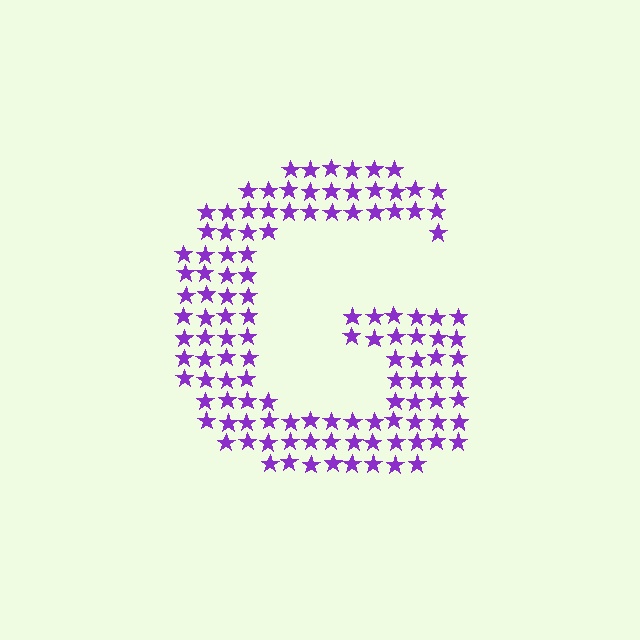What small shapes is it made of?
It is made of small stars.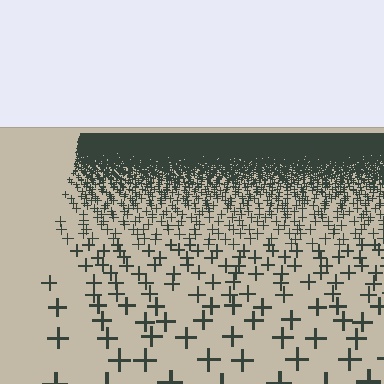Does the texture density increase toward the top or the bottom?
Density increases toward the top.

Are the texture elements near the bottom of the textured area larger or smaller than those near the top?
Larger. Near the bottom, elements are closer to the viewer and appear at a bigger on-screen size.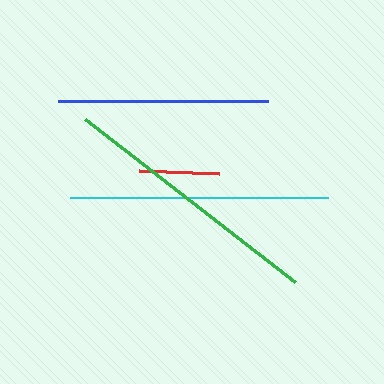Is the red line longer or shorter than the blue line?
The blue line is longer than the red line.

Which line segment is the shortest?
The red line is the shortest at approximately 80 pixels.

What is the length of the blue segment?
The blue segment is approximately 210 pixels long.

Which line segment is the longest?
The green line is the longest at approximately 266 pixels.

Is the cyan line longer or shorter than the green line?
The green line is longer than the cyan line.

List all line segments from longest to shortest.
From longest to shortest: green, cyan, blue, red.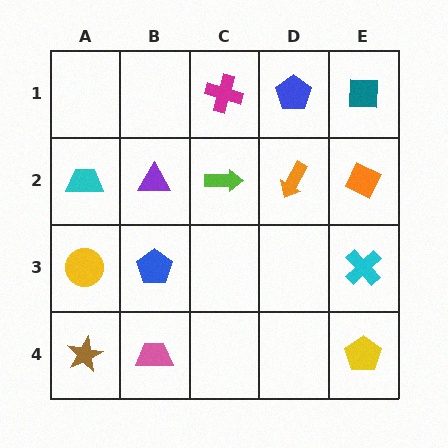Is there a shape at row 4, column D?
No, that cell is empty.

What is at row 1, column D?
A blue pentagon.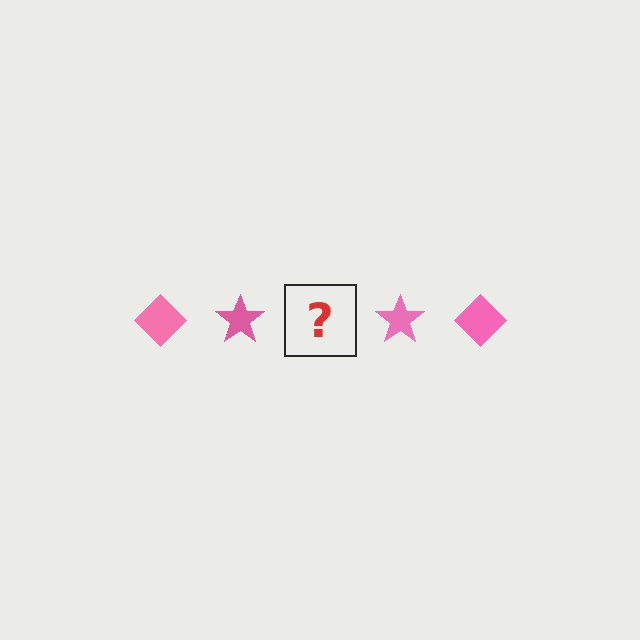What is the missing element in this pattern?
The missing element is a pink diamond.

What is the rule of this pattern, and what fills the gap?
The rule is that the pattern cycles through diamond, star shapes in pink. The gap should be filled with a pink diamond.